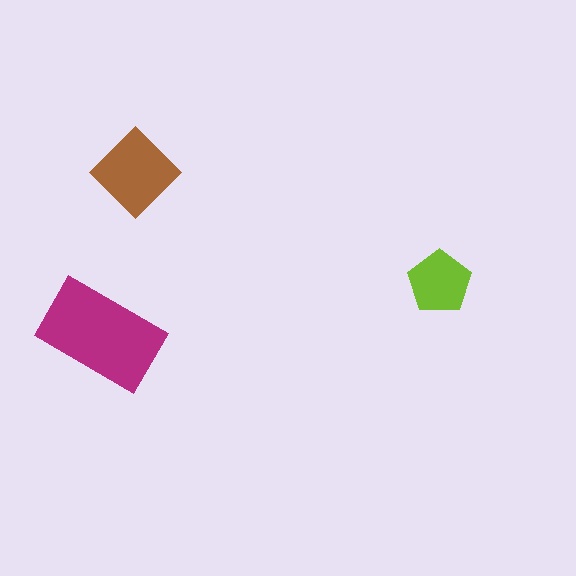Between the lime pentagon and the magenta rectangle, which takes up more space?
The magenta rectangle.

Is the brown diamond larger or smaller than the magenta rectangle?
Smaller.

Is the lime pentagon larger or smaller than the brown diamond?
Smaller.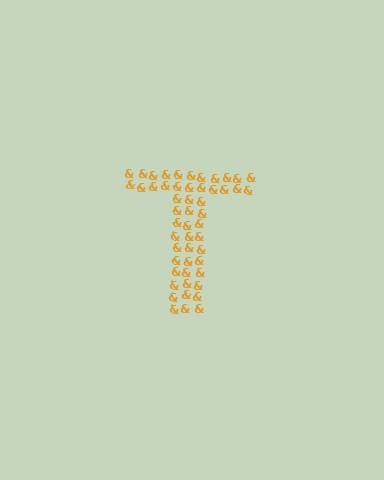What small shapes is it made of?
It is made of small ampersands.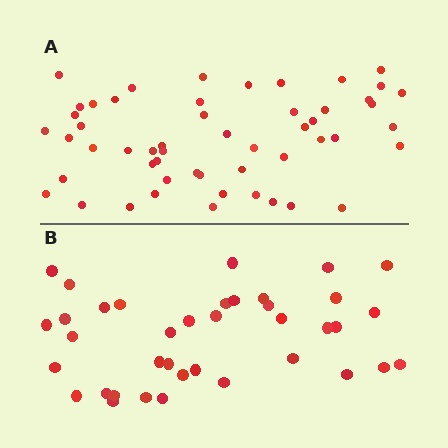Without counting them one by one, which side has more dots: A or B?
Region A (the top region) has more dots.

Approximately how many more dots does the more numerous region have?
Region A has approximately 15 more dots than region B.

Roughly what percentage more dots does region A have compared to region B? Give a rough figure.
About 40% more.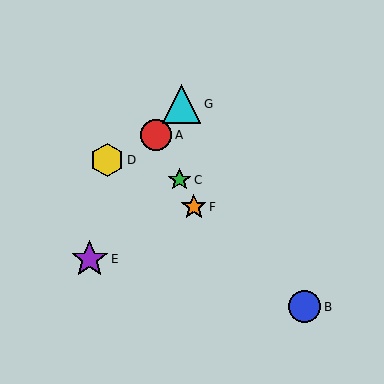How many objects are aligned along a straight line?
3 objects (A, C, F) are aligned along a straight line.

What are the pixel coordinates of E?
Object E is at (90, 259).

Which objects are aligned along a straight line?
Objects A, C, F are aligned along a straight line.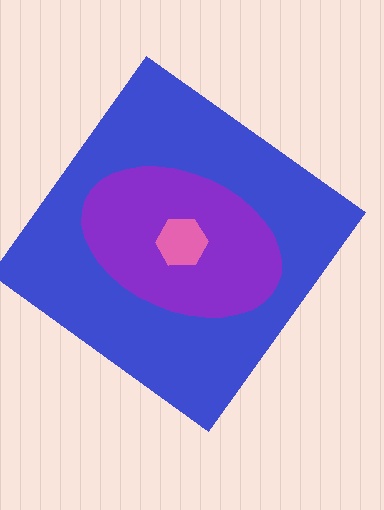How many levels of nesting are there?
3.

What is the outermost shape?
The blue diamond.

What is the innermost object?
The pink hexagon.